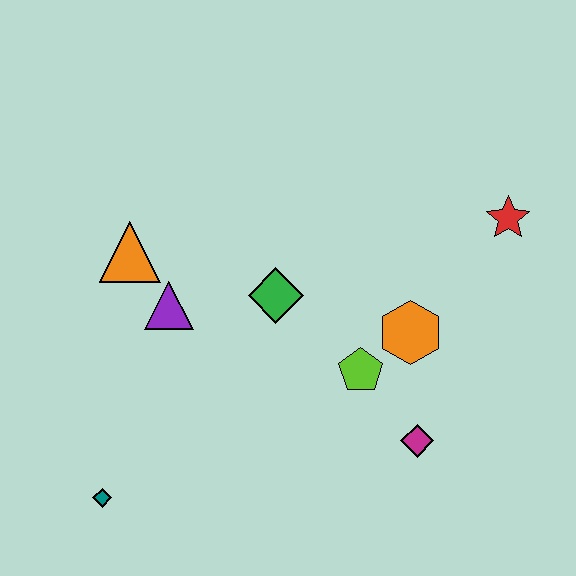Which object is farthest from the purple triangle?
The red star is farthest from the purple triangle.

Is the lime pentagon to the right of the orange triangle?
Yes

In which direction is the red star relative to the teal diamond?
The red star is to the right of the teal diamond.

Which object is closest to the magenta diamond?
The lime pentagon is closest to the magenta diamond.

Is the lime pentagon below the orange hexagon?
Yes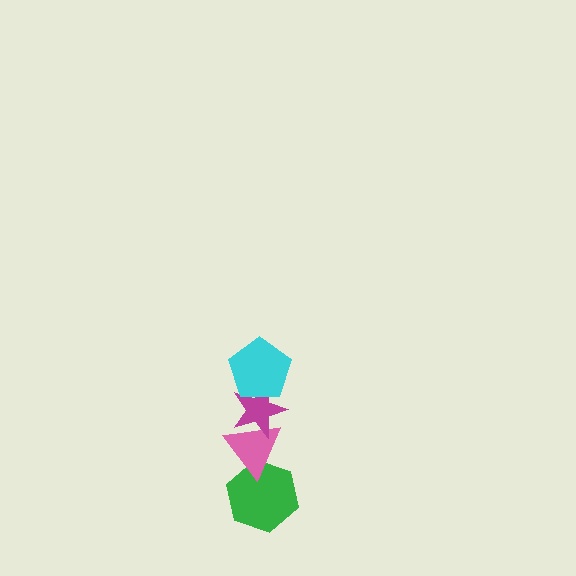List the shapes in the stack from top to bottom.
From top to bottom: the cyan pentagon, the magenta star, the pink triangle, the green hexagon.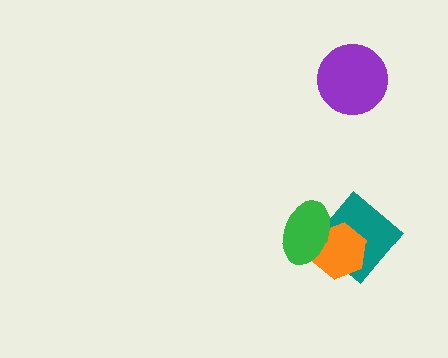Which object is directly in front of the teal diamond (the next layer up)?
The orange hexagon is directly in front of the teal diamond.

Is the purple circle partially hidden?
No, no other shape covers it.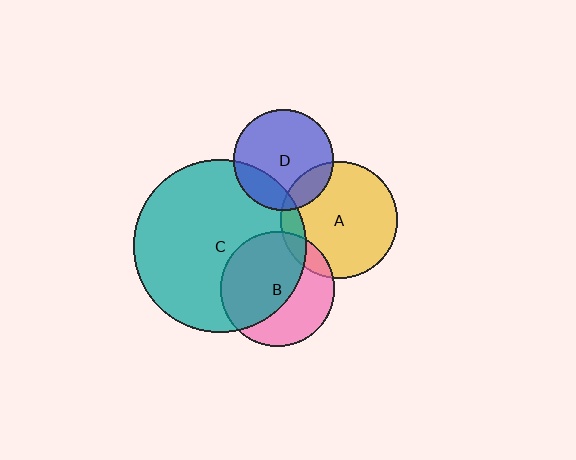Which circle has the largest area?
Circle C (teal).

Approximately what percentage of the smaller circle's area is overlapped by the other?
Approximately 60%.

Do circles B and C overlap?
Yes.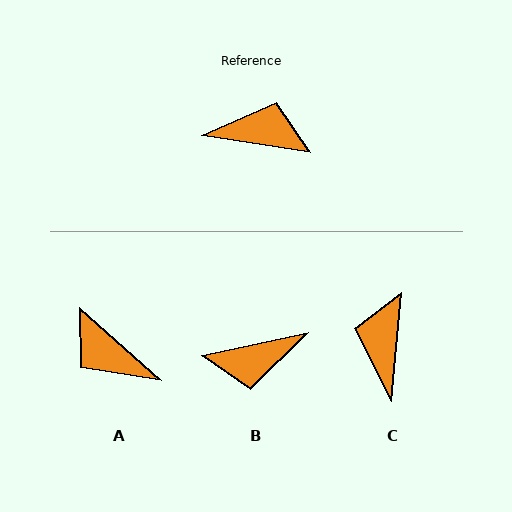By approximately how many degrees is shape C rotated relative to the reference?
Approximately 93 degrees counter-clockwise.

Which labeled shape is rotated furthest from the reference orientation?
B, about 159 degrees away.